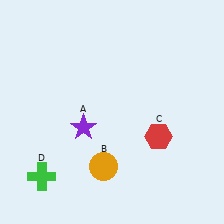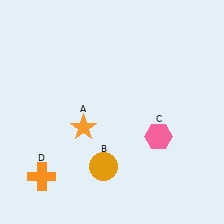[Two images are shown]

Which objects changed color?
A changed from purple to orange. C changed from red to pink. D changed from green to orange.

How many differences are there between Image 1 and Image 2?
There are 3 differences between the two images.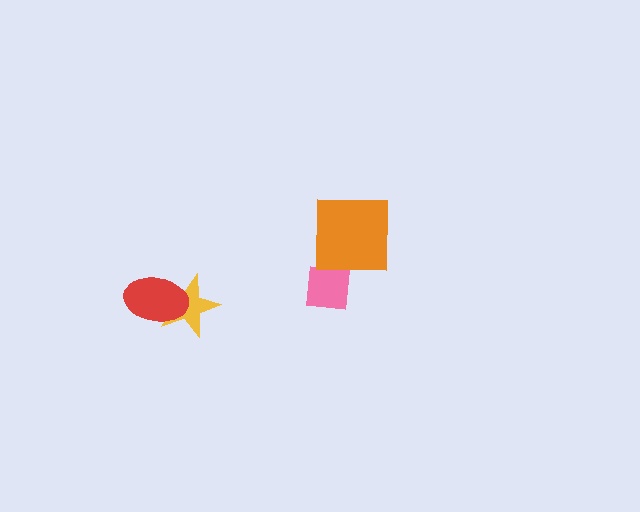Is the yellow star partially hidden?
Yes, it is partially covered by another shape.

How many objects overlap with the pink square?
1 object overlaps with the pink square.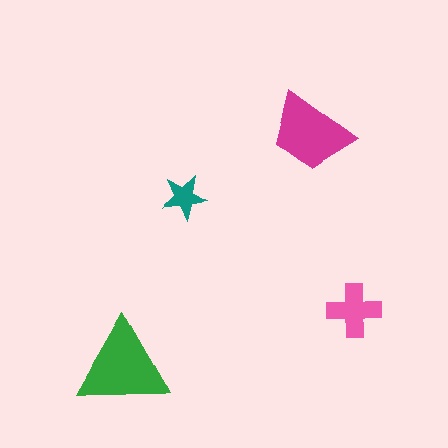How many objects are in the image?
There are 4 objects in the image.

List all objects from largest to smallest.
The green triangle, the magenta trapezoid, the pink cross, the teal star.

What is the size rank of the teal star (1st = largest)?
4th.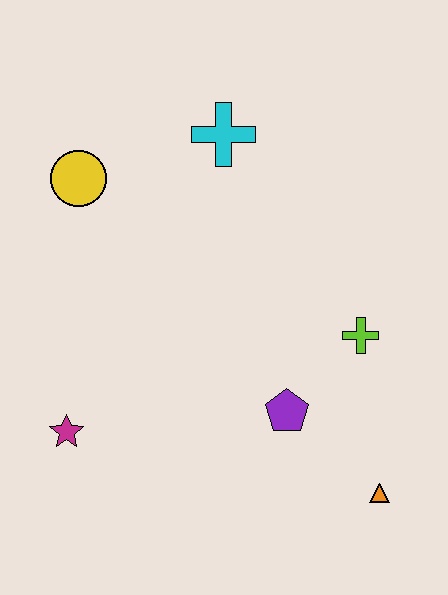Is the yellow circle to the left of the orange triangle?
Yes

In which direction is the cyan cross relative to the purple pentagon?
The cyan cross is above the purple pentagon.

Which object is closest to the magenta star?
The purple pentagon is closest to the magenta star.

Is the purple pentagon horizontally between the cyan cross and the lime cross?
Yes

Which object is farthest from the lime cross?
The yellow circle is farthest from the lime cross.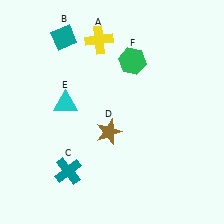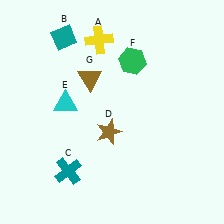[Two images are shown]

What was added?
A brown triangle (G) was added in Image 2.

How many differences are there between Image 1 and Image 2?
There is 1 difference between the two images.